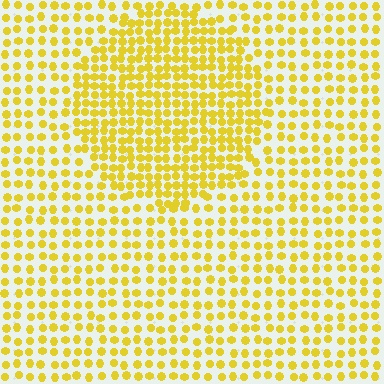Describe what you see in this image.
The image contains small yellow elements arranged at two different densities. A circle-shaped region is visible where the elements are more densely packed than the surrounding area.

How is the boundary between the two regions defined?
The boundary is defined by a change in element density (approximately 1.7x ratio). All elements are the same color, size, and shape.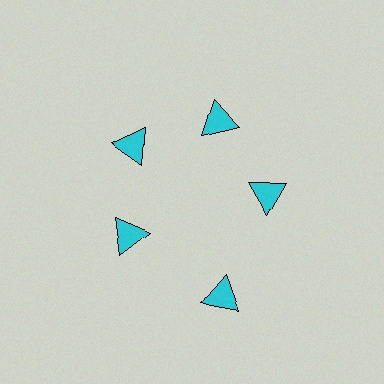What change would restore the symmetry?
The symmetry would be restored by moving it inward, back onto the ring so that all 5 triangles sit at equal angles and equal distance from the center.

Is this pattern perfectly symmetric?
No. The 5 cyan triangles are arranged in a ring, but one element near the 5 o'clock position is pushed outward from the center, breaking the 5-fold rotational symmetry.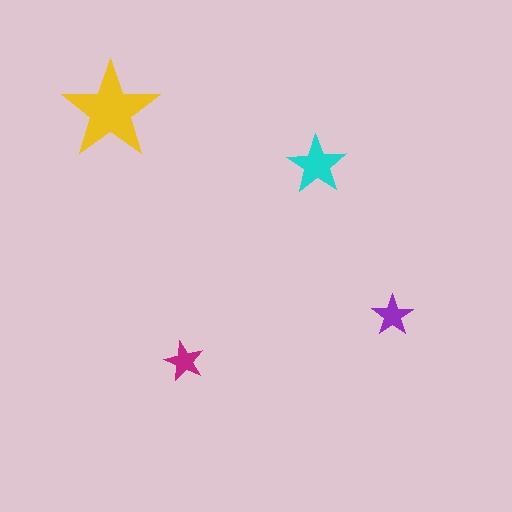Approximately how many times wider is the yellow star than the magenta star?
About 2.5 times wider.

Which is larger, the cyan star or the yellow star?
The yellow one.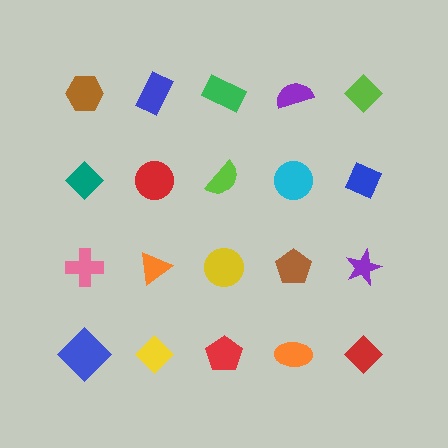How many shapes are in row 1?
5 shapes.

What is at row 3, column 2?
An orange triangle.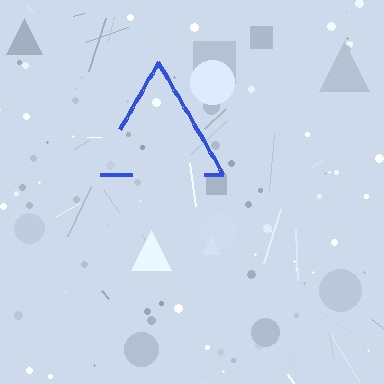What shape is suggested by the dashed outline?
The dashed outline suggests a triangle.